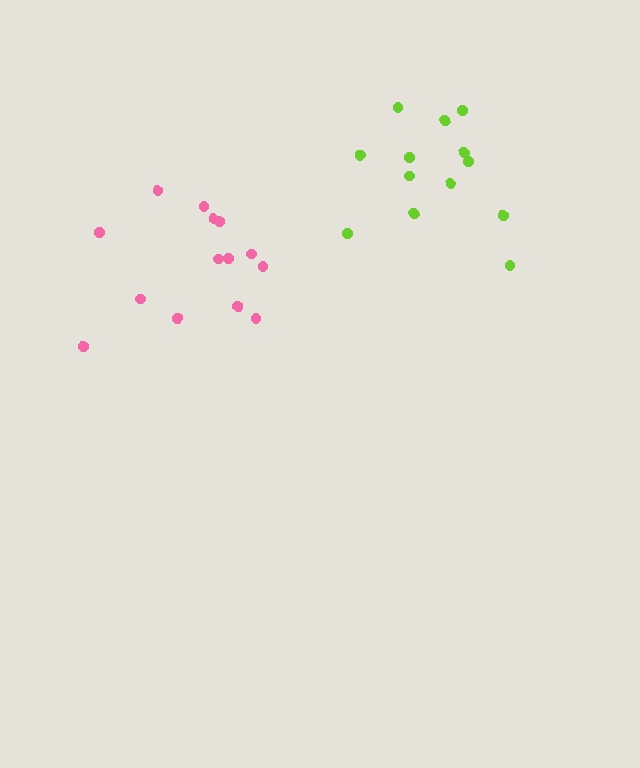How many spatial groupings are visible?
There are 2 spatial groupings.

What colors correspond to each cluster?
The clusters are colored: pink, lime.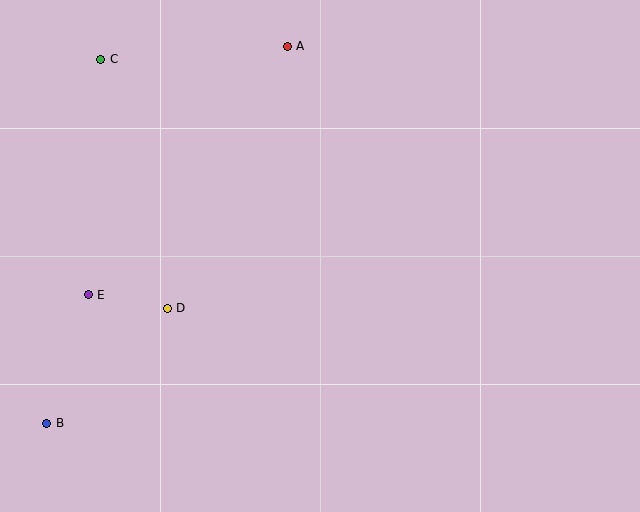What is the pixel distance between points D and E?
The distance between D and E is 80 pixels.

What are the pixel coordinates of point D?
Point D is at (167, 308).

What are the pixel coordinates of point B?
Point B is at (47, 423).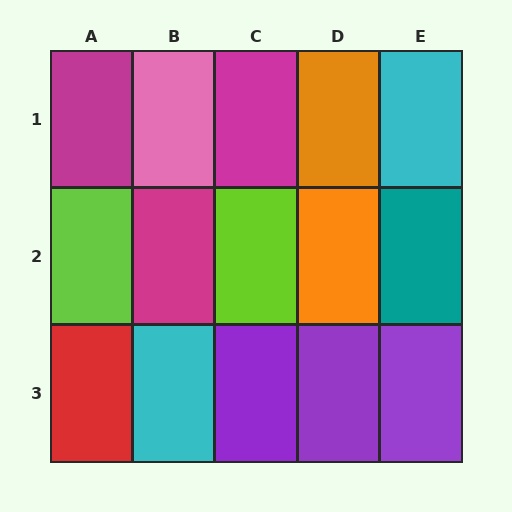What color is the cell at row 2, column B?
Magenta.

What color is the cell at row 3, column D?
Purple.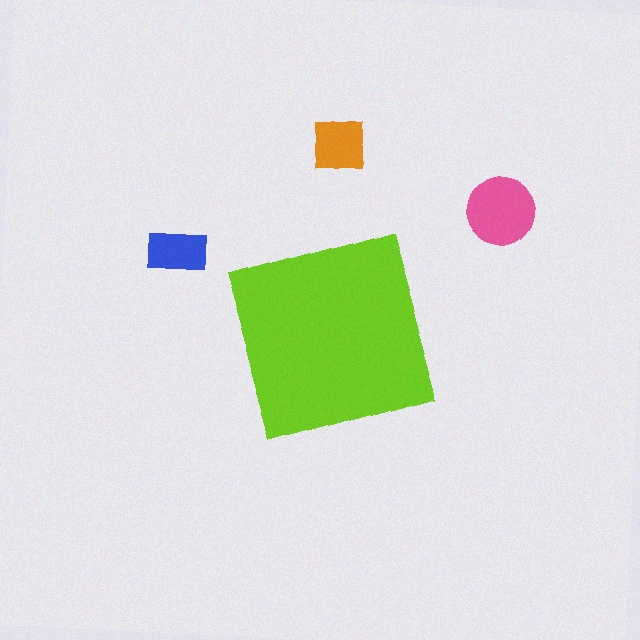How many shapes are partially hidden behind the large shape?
0 shapes are partially hidden.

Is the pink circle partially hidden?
No, the pink circle is fully visible.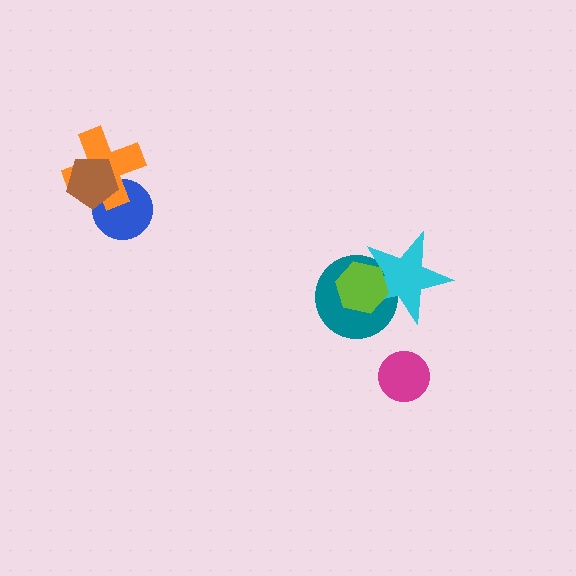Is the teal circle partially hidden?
Yes, it is partially covered by another shape.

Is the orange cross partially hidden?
Yes, it is partially covered by another shape.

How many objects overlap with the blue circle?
2 objects overlap with the blue circle.